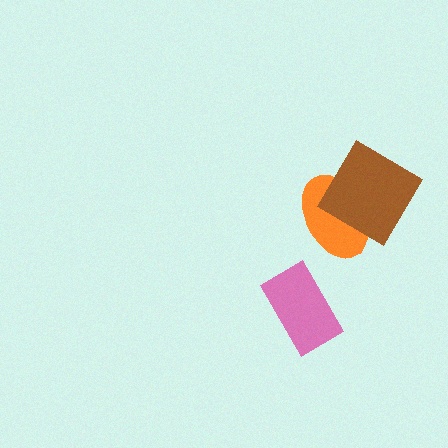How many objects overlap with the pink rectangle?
0 objects overlap with the pink rectangle.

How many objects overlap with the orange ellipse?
1 object overlaps with the orange ellipse.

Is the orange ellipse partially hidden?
Yes, it is partially covered by another shape.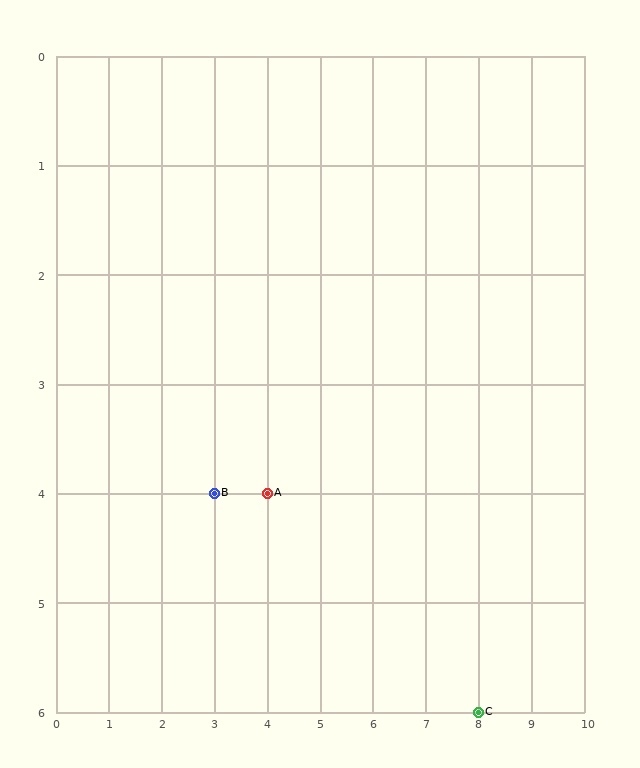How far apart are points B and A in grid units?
Points B and A are 1 column apart.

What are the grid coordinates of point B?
Point B is at grid coordinates (3, 4).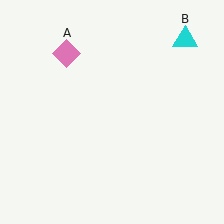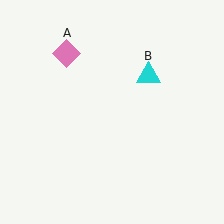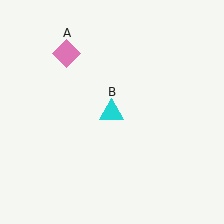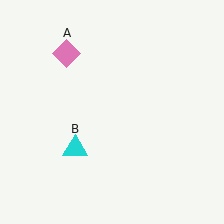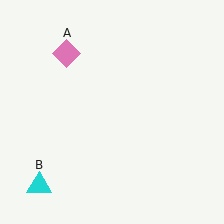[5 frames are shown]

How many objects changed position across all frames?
1 object changed position: cyan triangle (object B).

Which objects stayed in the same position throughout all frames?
Pink diamond (object A) remained stationary.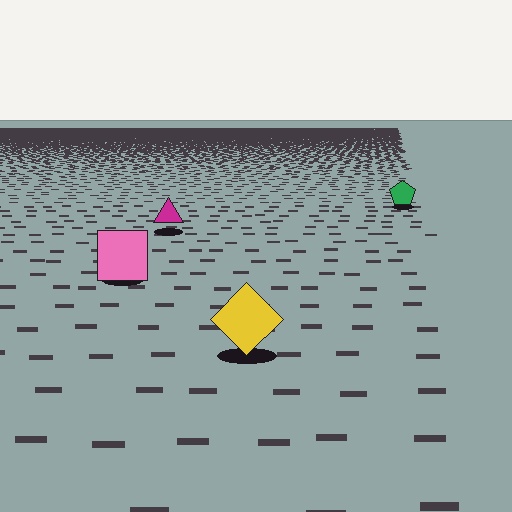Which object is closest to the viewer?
The yellow diamond is closest. The texture marks near it are larger and more spread out.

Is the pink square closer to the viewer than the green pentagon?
Yes. The pink square is closer — you can tell from the texture gradient: the ground texture is coarser near it.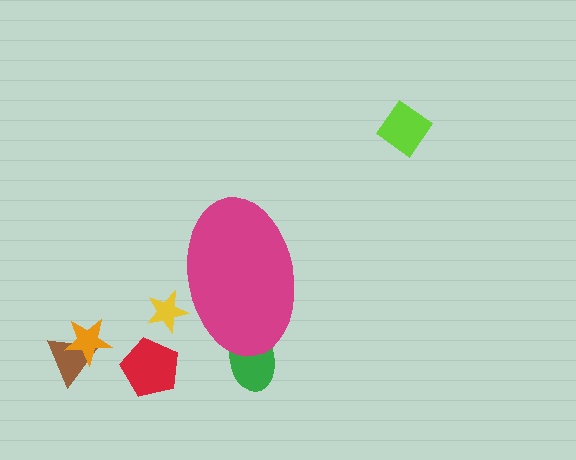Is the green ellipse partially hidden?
Yes, the green ellipse is partially hidden behind the magenta ellipse.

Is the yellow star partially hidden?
Yes, the yellow star is partially hidden behind the magenta ellipse.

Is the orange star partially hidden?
No, the orange star is fully visible.